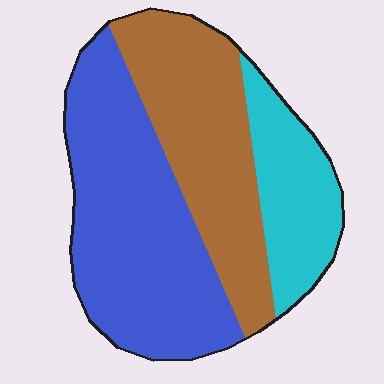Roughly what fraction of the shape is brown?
Brown covers 34% of the shape.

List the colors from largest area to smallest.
From largest to smallest: blue, brown, cyan.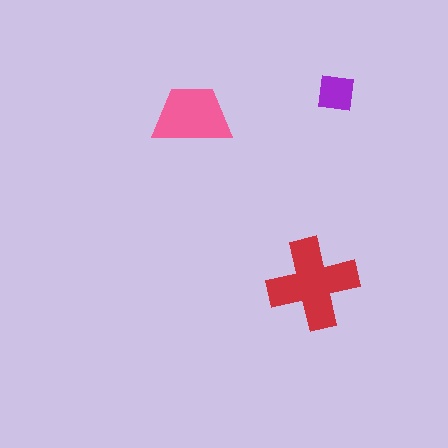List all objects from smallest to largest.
The purple square, the pink trapezoid, the red cross.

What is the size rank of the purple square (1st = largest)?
3rd.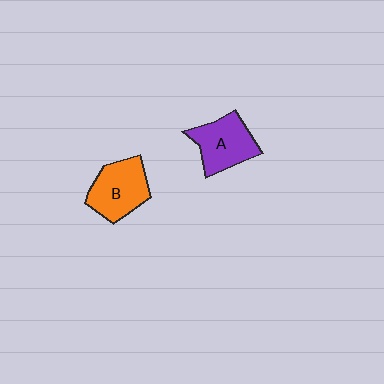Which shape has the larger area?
Shape B (orange).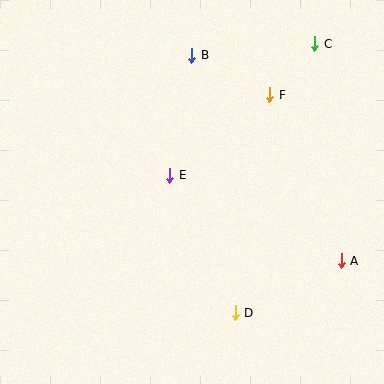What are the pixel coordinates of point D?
Point D is at (235, 313).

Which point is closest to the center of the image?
Point E at (170, 175) is closest to the center.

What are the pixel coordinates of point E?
Point E is at (170, 175).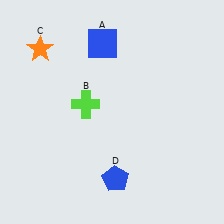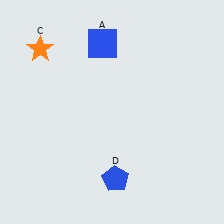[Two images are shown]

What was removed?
The lime cross (B) was removed in Image 2.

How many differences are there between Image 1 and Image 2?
There is 1 difference between the two images.